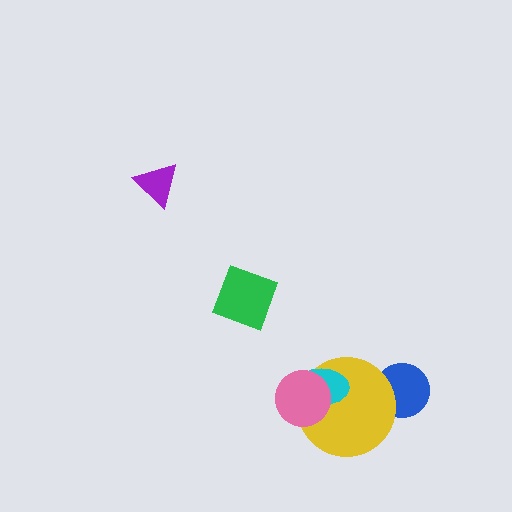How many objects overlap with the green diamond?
0 objects overlap with the green diamond.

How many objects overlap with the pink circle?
2 objects overlap with the pink circle.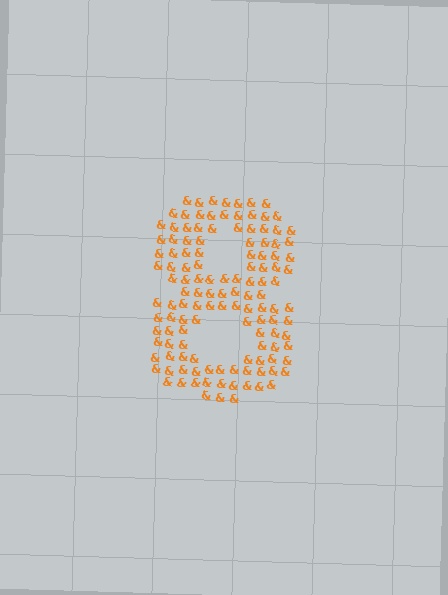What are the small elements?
The small elements are ampersands.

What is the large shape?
The large shape is the digit 8.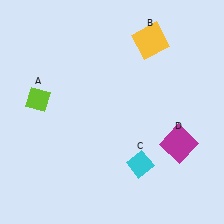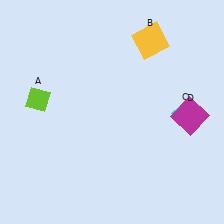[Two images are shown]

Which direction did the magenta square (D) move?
The magenta square (D) moved up.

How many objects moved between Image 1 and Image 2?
2 objects moved between the two images.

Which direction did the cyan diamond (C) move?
The cyan diamond (C) moved up.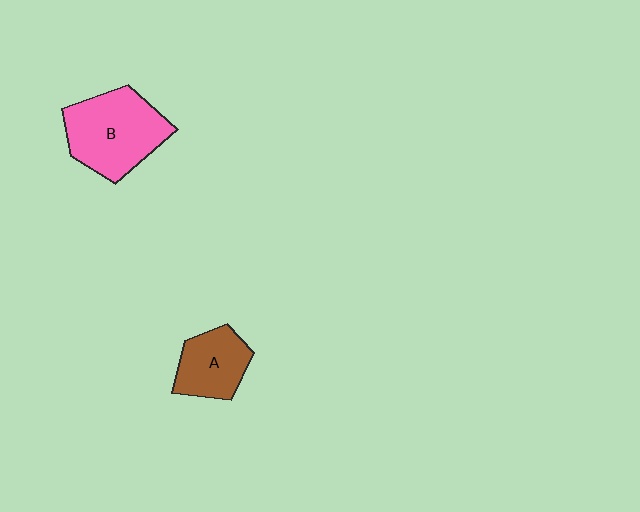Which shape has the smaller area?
Shape A (brown).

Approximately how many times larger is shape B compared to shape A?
Approximately 1.6 times.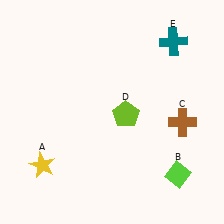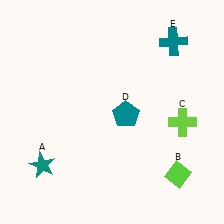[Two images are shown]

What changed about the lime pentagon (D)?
In Image 1, D is lime. In Image 2, it changed to teal.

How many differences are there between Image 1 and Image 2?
There are 3 differences between the two images.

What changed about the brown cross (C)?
In Image 1, C is brown. In Image 2, it changed to lime.